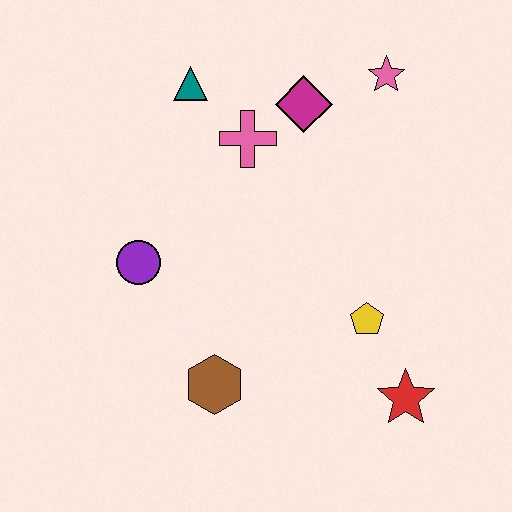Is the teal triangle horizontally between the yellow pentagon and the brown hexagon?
No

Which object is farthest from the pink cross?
The red star is farthest from the pink cross.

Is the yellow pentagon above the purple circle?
No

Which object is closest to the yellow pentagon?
The red star is closest to the yellow pentagon.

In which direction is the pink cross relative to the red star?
The pink cross is above the red star.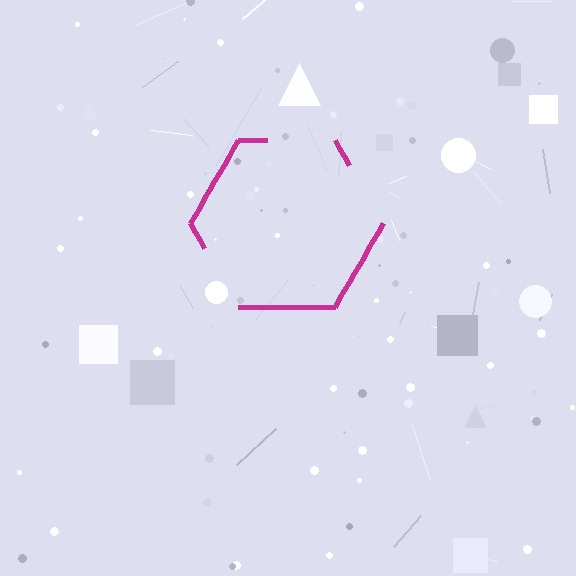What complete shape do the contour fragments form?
The contour fragments form a hexagon.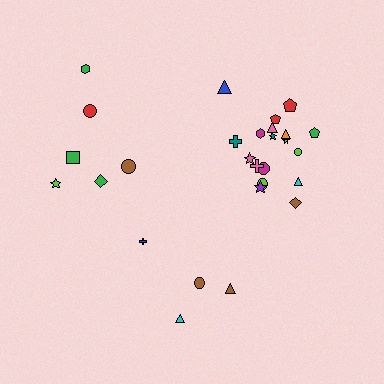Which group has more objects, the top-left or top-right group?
The top-right group.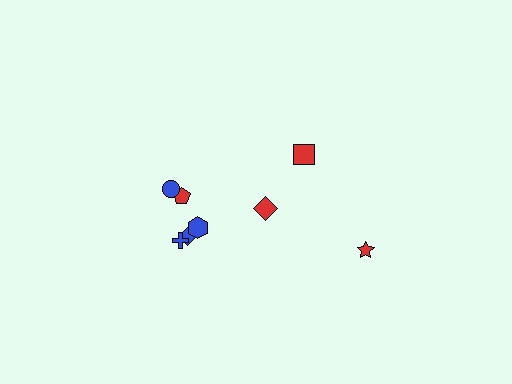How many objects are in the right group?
There are 3 objects.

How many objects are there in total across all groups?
There are 8 objects.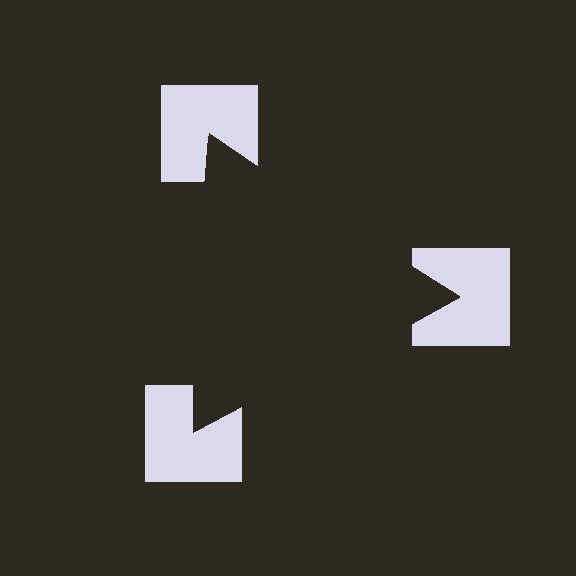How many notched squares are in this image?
There are 3 — one at each vertex of the illusory triangle.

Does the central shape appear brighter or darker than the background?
It typically appears slightly darker than the background, even though no actual brightness change is drawn.